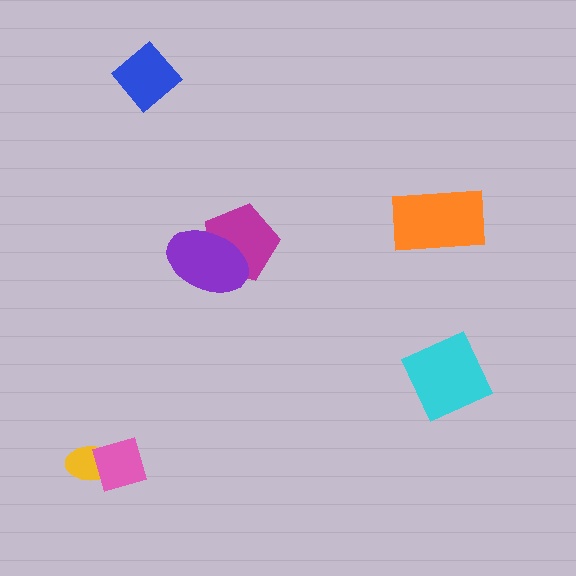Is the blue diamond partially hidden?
No, no other shape covers it.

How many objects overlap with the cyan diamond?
0 objects overlap with the cyan diamond.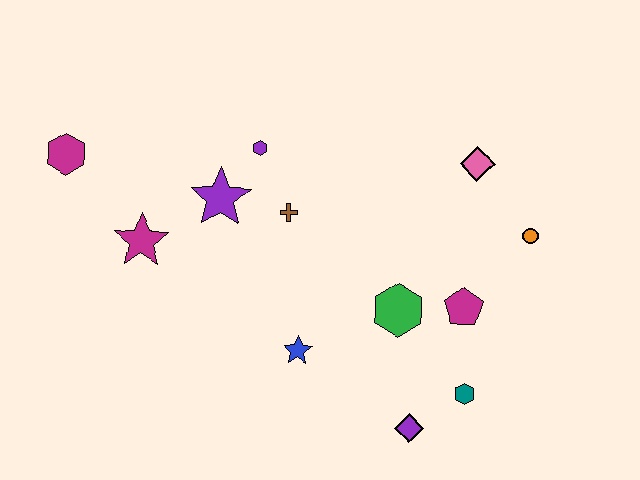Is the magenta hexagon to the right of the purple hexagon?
No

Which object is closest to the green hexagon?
The magenta pentagon is closest to the green hexagon.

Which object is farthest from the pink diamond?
The magenta hexagon is farthest from the pink diamond.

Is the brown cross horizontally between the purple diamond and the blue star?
No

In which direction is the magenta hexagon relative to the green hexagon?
The magenta hexagon is to the left of the green hexagon.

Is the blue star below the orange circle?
Yes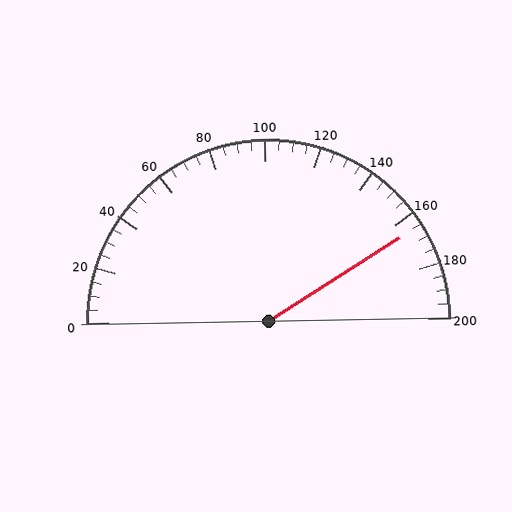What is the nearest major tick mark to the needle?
The nearest major tick mark is 160.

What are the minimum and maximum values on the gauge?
The gauge ranges from 0 to 200.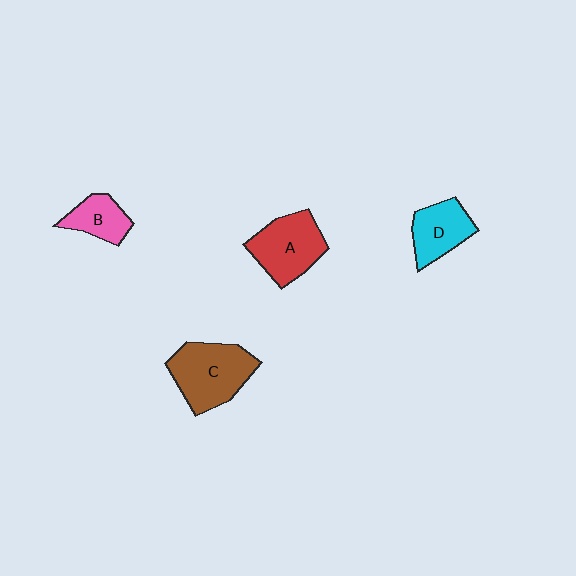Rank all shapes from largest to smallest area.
From largest to smallest: C (brown), A (red), D (cyan), B (pink).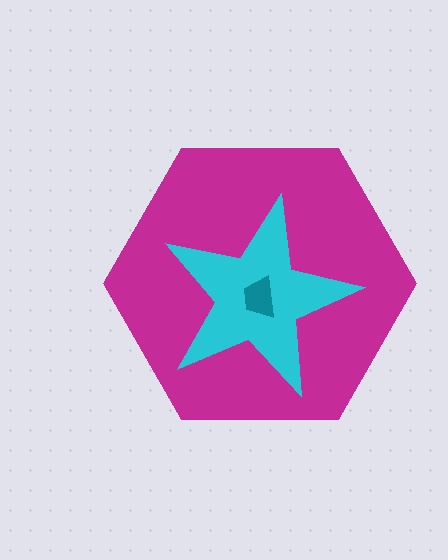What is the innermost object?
The teal trapezoid.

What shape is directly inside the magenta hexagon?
The cyan star.